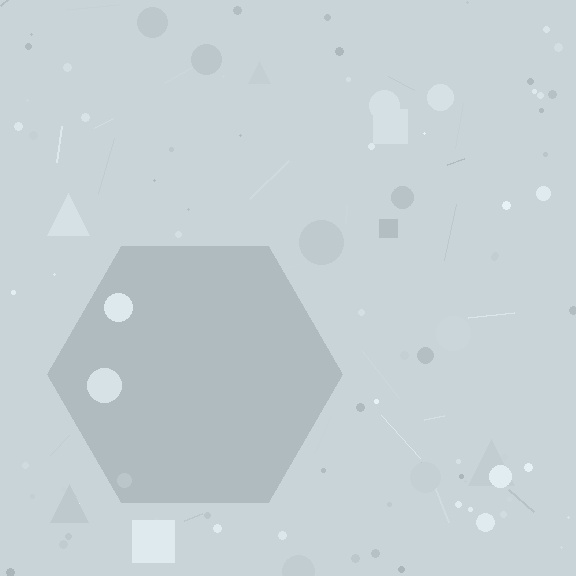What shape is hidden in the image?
A hexagon is hidden in the image.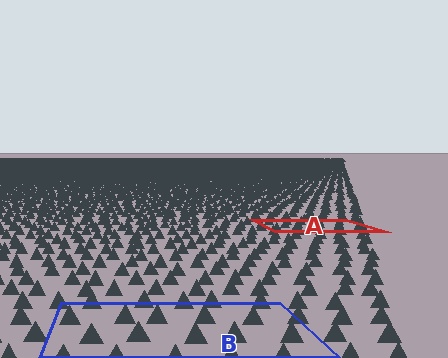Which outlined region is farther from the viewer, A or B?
Region A is farther from the viewer — the texture elements inside it appear smaller and more densely packed.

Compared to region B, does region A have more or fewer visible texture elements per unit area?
Region A has more texture elements per unit area — they are packed more densely because it is farther away.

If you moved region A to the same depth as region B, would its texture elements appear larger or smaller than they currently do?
They would appear larger. At a closer depth, the same texture elements are projected at a bigger on-screen size.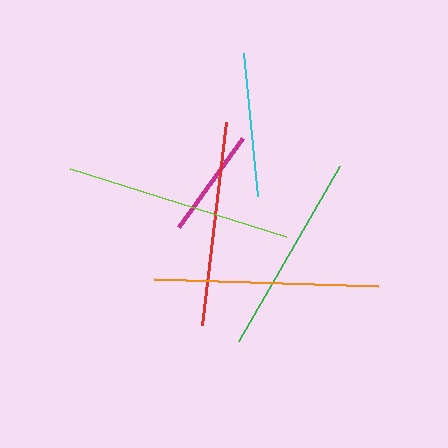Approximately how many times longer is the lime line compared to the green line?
The lime line is approximately 1.1 times the length of the green line.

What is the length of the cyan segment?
The cyan segment is approximately 145 pixels long.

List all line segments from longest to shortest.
From longest to shortest: lime, orange, red, green, cyan, magenta.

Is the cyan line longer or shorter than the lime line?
The lime line is longer than the cyan line.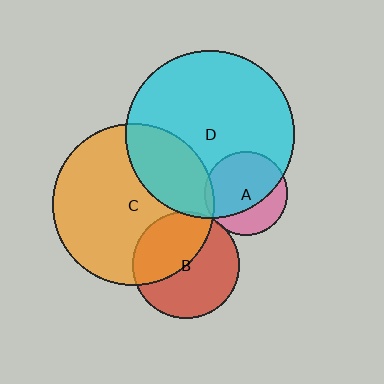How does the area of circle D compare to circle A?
Approximately 4.0 times.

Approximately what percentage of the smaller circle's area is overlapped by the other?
Approximately 5%.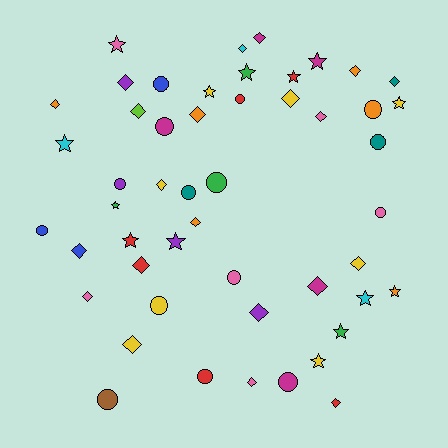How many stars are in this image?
There are 14 stars.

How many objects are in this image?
There are 50 objects.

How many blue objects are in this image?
There are 3 blue objects.